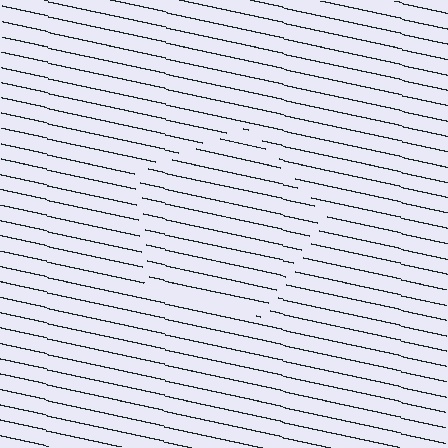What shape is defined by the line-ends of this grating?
An illusory pentagon. The interior of the shape contains the same grating, shifted by half a period — the contour is defined by the phase discontinuity where line-ends from the inner and outer gratings abut.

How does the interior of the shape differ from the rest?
The interior of the shape contains the same grating, shifted by half a period — the contour is defined by the phase discontinuity where line-ends from the inner and outer gratings abut.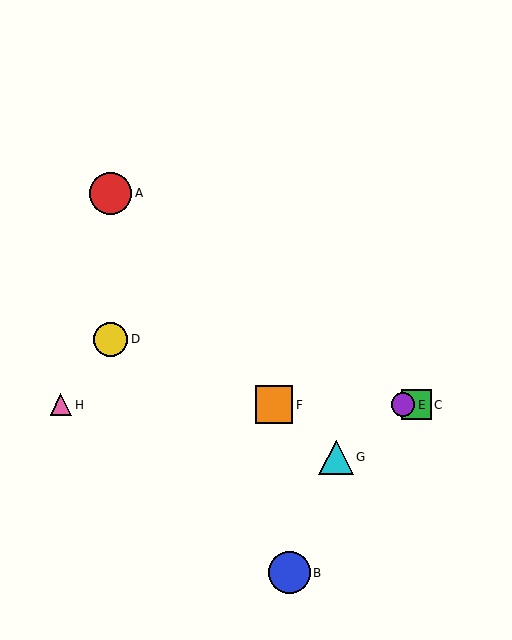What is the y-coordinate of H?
Object H is at y≈405.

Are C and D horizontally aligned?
No, C is at y≈405 and D is at y≈339.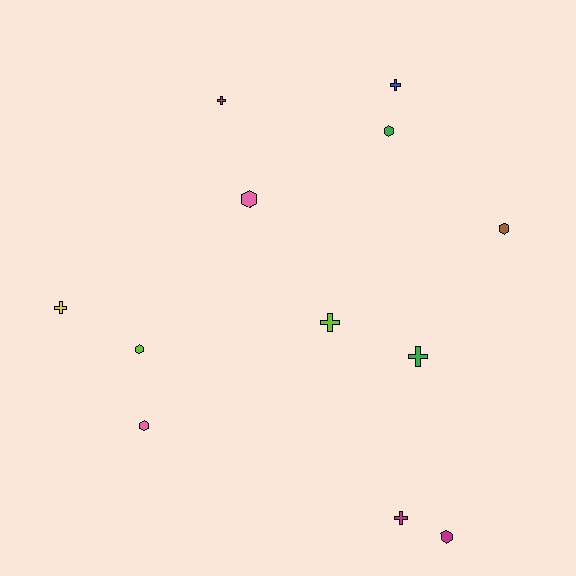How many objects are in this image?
There are 12 objects.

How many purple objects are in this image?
There are no purple objects.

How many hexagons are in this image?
There are 6 hexagons.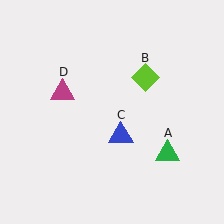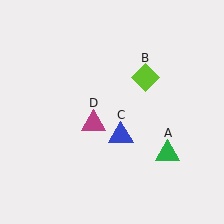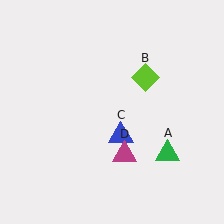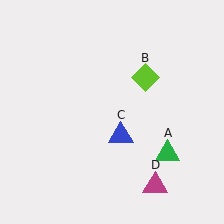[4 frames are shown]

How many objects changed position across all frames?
1 object changed position: magenta triangle (object D).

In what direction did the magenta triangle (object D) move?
The magenta triangle (object D) moved down and to the right.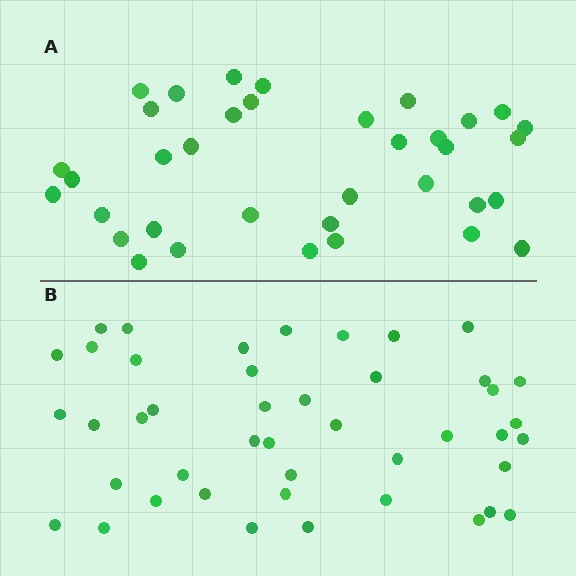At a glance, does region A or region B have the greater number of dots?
Region B (the bottom region) has more dots.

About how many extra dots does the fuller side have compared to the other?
Region B has roughly 8 or so more dots than region A.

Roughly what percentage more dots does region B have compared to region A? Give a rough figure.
About 20% more.